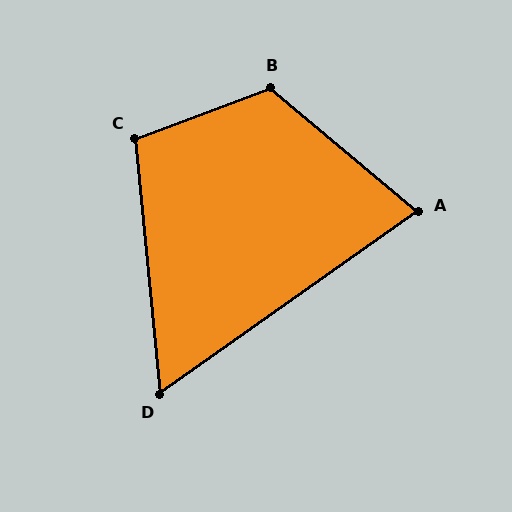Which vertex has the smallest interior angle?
D, at approximately 60 degrees.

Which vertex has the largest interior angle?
B, at approximately 120 degrees.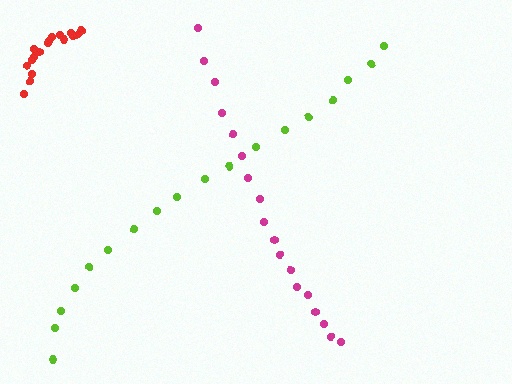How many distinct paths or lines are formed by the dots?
There are 3 distinct paths.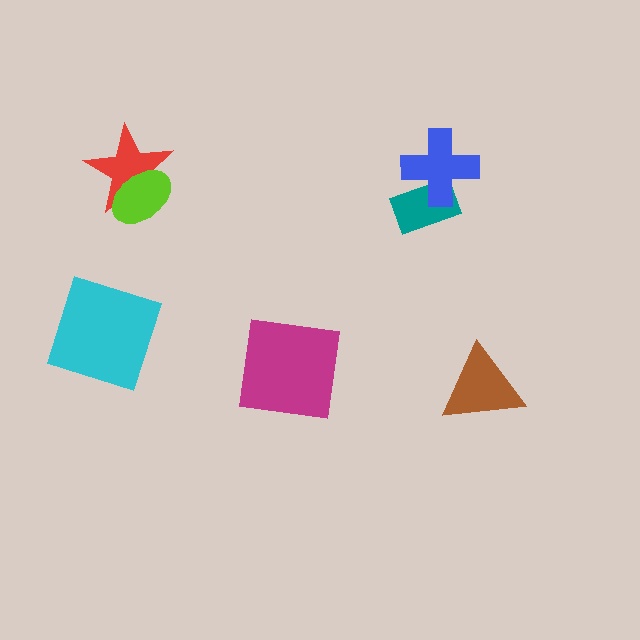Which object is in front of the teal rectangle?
The blue cross is in front of the teal rectangle.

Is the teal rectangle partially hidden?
Yes, it is partially covered by another shape.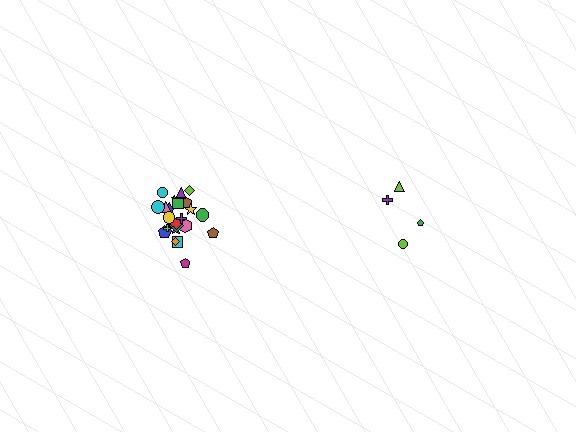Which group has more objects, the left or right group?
The left group.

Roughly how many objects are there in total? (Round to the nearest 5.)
Roughly 30 objects in total.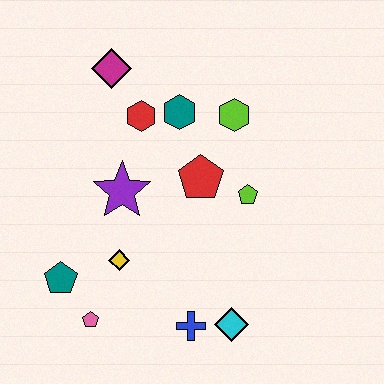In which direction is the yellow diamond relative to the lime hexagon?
The yellow diamond is below the lime hexagon.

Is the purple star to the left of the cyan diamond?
Yes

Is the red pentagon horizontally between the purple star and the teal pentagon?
No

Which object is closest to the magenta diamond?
The red hexagon is closest to the magenta diamond.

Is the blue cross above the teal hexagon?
No